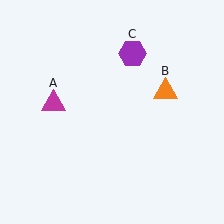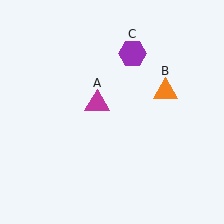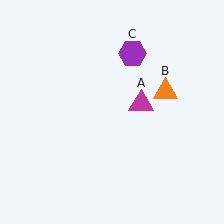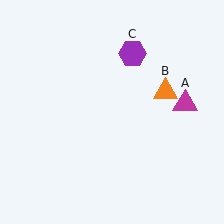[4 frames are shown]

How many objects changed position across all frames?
1 object changed position: magenta triangle (object A).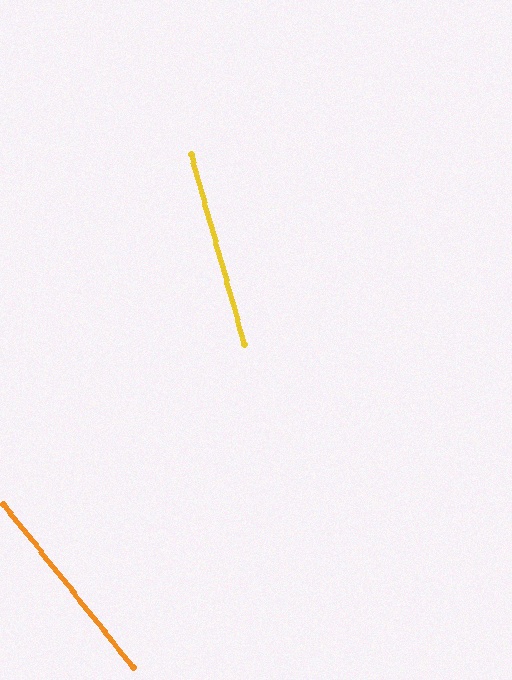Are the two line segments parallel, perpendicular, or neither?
Neither parallel nor perpendicular — they differ by about 23°.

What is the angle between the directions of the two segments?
Approximately 23 degrees.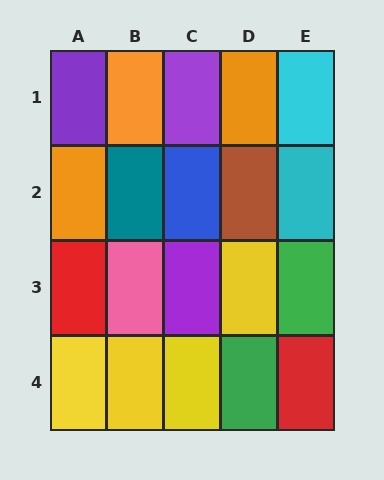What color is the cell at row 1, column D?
Orange.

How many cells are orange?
3 cells are orange.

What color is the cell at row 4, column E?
Red.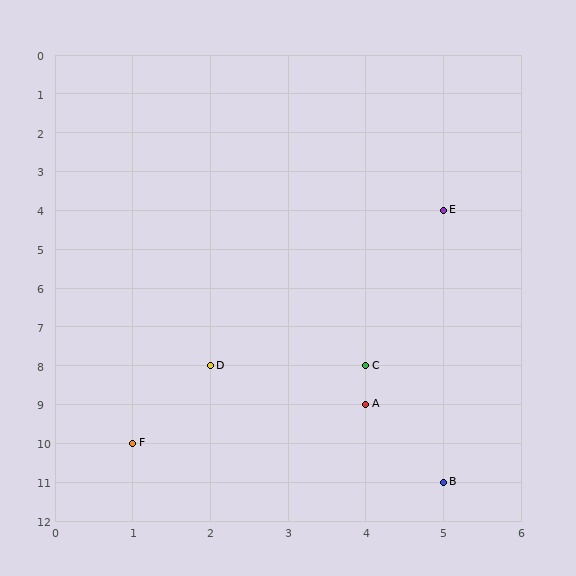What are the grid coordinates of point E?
Point E is at grid coordinates (5, 4).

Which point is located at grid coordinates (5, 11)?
Point B is at (5, 11).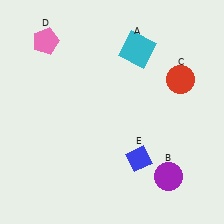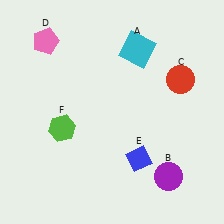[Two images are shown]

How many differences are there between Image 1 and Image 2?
There is 1 difference between the two images.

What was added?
A lime hexagon (F) was added in Image 2.